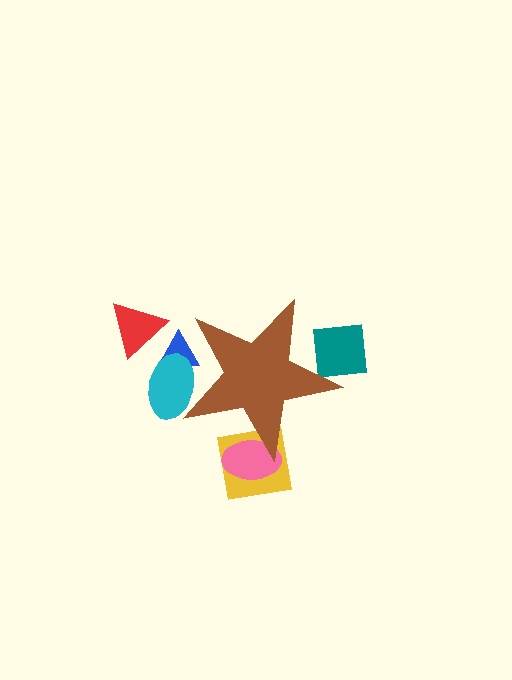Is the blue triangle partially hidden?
Yes, the blue triangle is partially hidden behind the brown star.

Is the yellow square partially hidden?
Yes, the yellow square is partially hidden behind the brown star.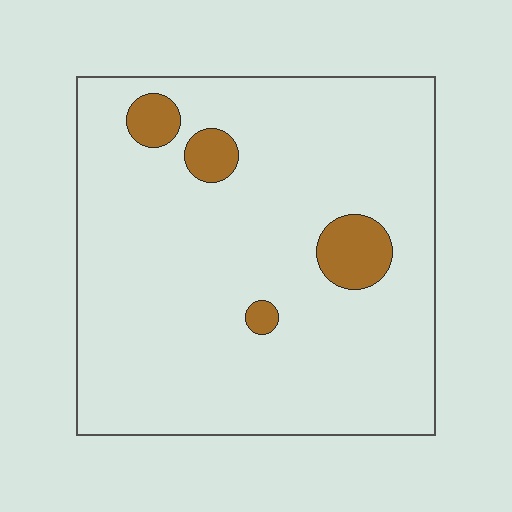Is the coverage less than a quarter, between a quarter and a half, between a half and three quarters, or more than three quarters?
Less than a quarter.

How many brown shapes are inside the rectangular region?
4.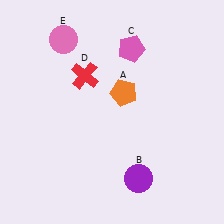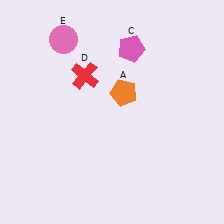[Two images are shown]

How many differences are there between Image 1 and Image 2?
There is 1 difference between the two images.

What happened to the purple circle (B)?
The purple circle (B) was removed in Image 2. It was in the bottom-right area of Image 1.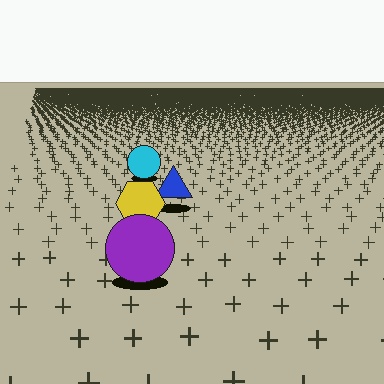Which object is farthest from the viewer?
The cyan circle is farthest from the viewer. It appears smaller and the ground texture around it is denser.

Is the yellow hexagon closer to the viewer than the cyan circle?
Yes. The yellow hexagon is closer — you can tell from the texture gradient: the ground texture is coarser near it.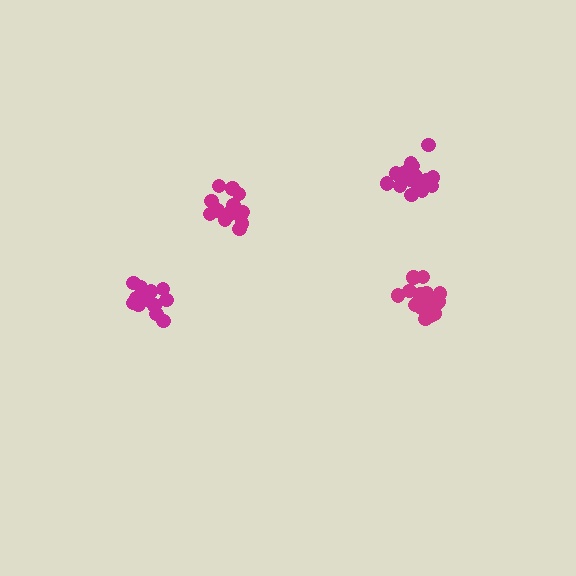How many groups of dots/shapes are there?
There are 4 groups.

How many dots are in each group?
Group 1: 15 dots, Group 2: 15 dots, Group 3: 18 dots, Group 4: 19 dots (67 total).